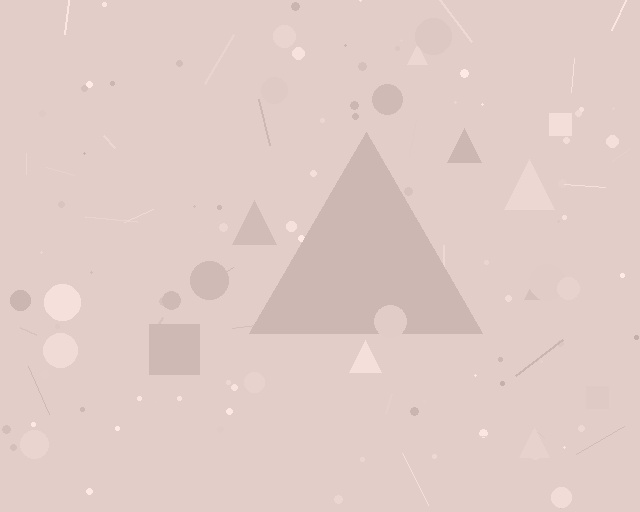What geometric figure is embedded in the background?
A triangle is embedded in the background.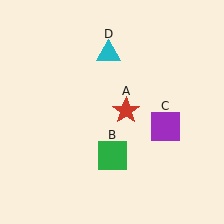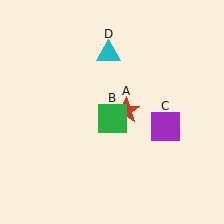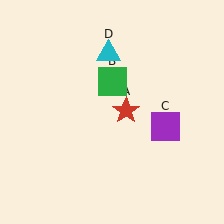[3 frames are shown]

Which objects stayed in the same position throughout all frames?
Red star (object A) and purple square (object C) and cyan triangle (object D) remained stationary.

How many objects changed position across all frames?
1 object changed position: green square (object B).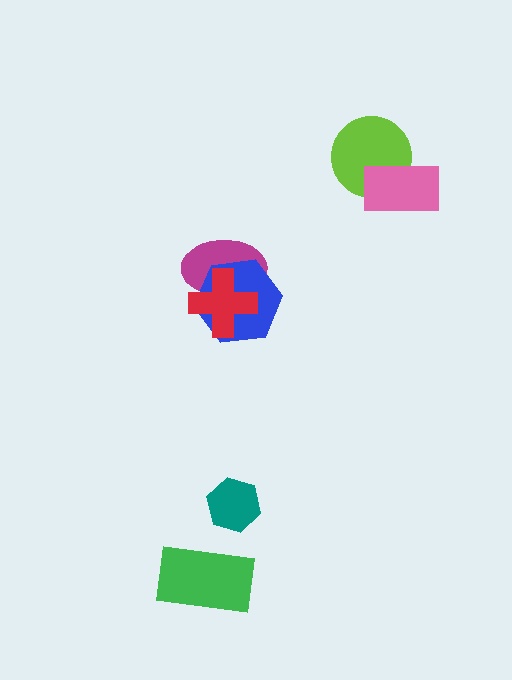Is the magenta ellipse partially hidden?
Yes, it is partially covered by another shape.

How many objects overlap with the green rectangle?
0 objects overlap with the green rectangle.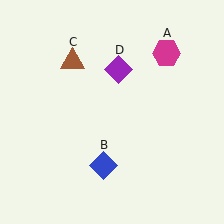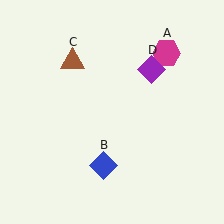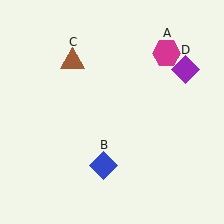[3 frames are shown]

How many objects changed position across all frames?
1 object changed position: purple diamond (object D).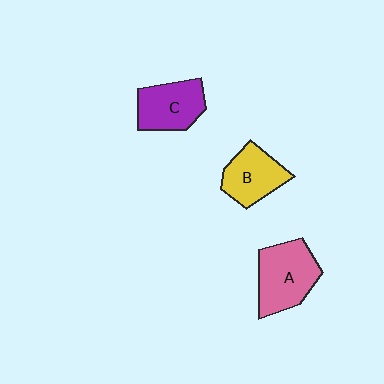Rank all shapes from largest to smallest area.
From largest to smallest: A (pink), C (purple), B (yellow).